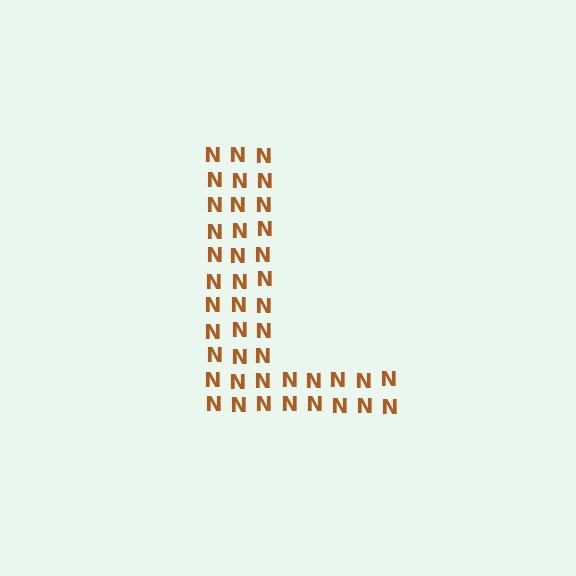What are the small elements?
The small elements are letter N's.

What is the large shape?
The large shape is the letter L.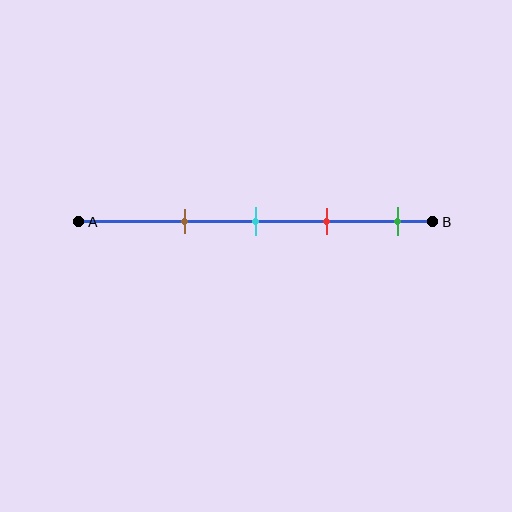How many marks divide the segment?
There are 4 marks dividing the segment.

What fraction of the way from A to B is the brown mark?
The brown mark is approximately 30% (0.3) of the way from A to B.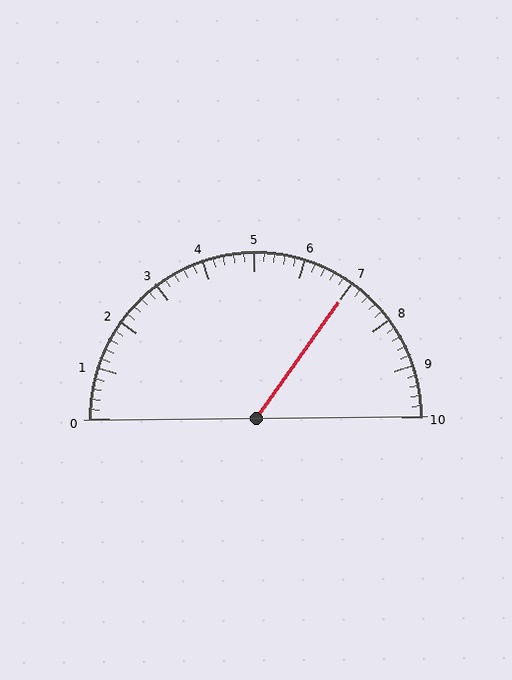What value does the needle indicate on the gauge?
The needle indicates approximately 7.0.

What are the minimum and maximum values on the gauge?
The gauge ranges from 0 to 10.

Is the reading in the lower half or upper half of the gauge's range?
The reading is in the upper half of the range (0 to 10).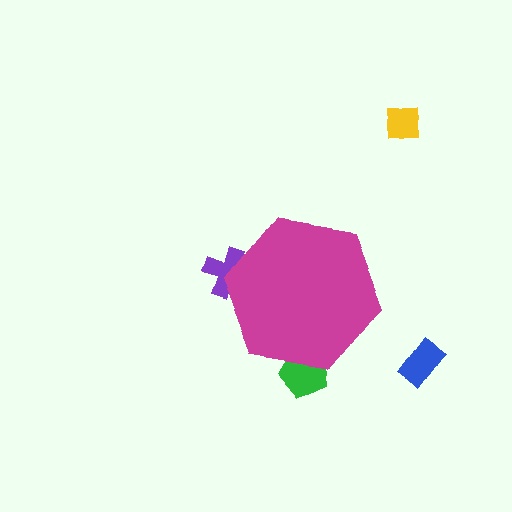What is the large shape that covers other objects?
A magenta hexagon.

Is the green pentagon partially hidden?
Yes, the green pentagon is partially hidden behind the magenta hexagon.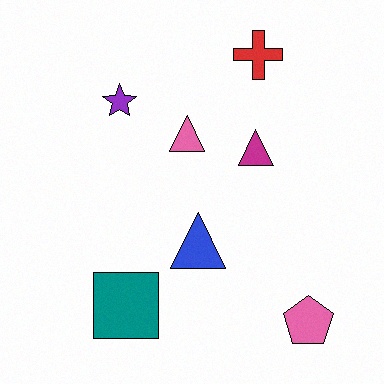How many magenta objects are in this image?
There is 1 magenta object.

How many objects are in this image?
There are 7 objects.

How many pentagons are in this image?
There is 1 pentagon.